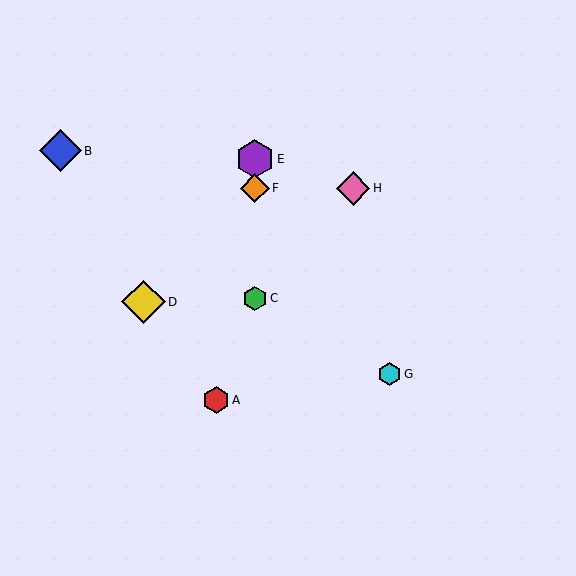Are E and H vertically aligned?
No, E is at x≈255 and H is at x≈353.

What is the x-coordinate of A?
Object A is at x≈216.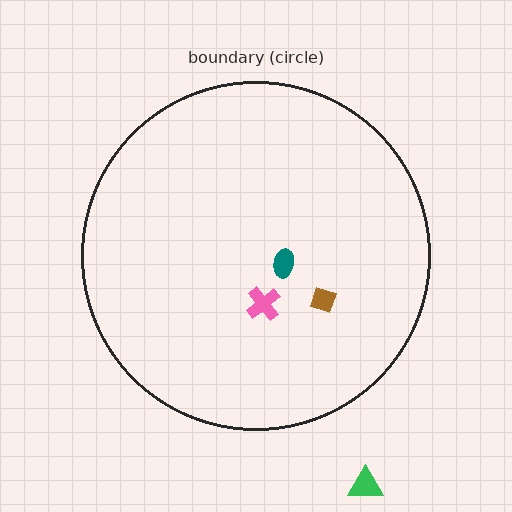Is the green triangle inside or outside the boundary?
Outside.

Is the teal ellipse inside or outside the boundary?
Inside.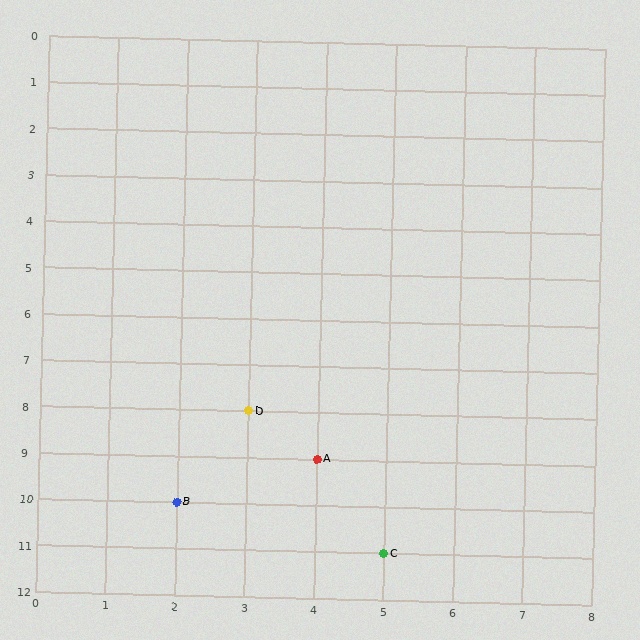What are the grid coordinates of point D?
Point D is at grid coordinates (3, 8).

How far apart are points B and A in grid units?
Points B and A are 2 columns and 1 row apart (about 2.2 grid units diagonally).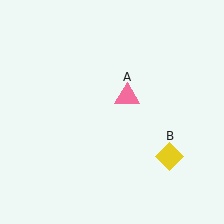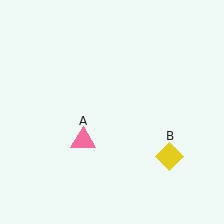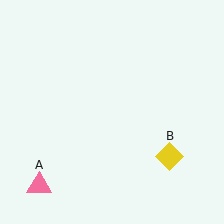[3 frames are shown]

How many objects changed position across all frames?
1 object changed position: pink triangle (object A).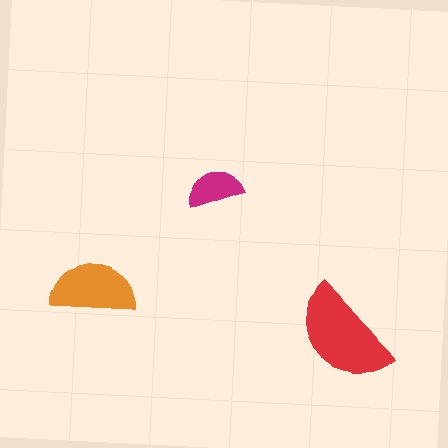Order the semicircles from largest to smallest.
the red one, the orange one, the magenta one.